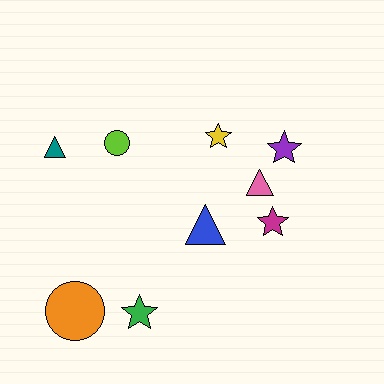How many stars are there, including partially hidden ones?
There are 4 stars.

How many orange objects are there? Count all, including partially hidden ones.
There is 1 orange object.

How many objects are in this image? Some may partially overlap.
There are 9 objects.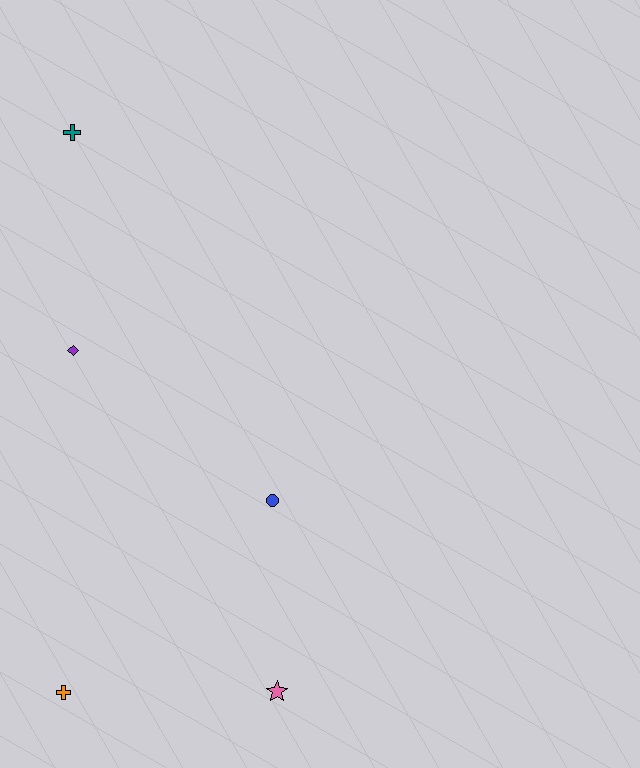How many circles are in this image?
There is 1 circle.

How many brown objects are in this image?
There are no brown objects.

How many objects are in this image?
There are 5 objects.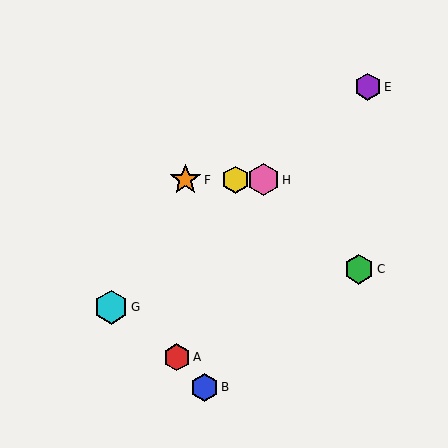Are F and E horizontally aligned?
No, F is at y≈180 and E is at y≈87.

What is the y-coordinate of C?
Object C is at y≈269.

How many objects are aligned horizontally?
3 objects (D, F, H) are aligned horizontally.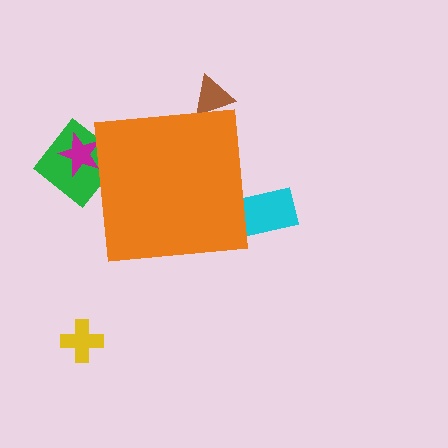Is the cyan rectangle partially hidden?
Yes, the cyan rectangle is partially hidden behind the orange square.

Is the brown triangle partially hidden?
Yes, the brown triangle is partially hidden behind the orange square.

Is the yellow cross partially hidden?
No, the yellow cross is fully visible.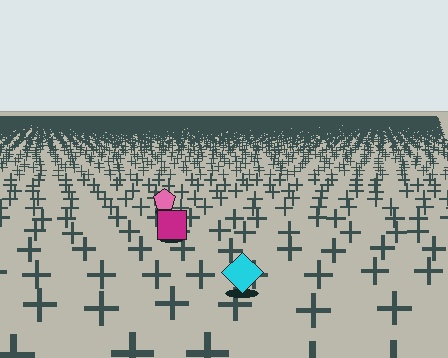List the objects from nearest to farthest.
From nearest to farthest: the cyan diamond, the magenta square, the pink pentagon.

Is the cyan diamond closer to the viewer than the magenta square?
Yes. The cyan diamond is closer — you can tell from the texture gradient: the ground texture is coarser near it.